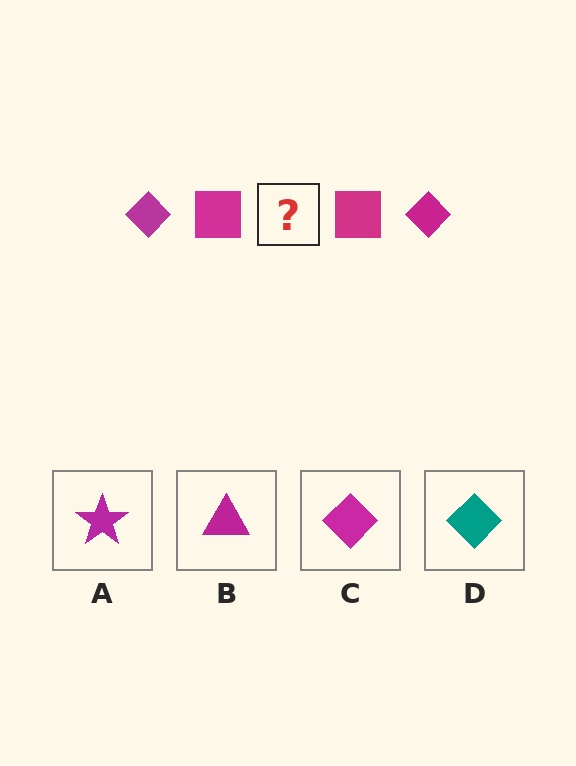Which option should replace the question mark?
Option C.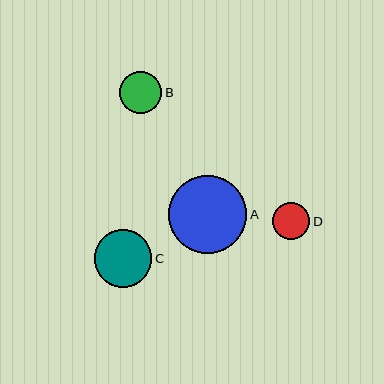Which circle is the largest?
Circle A is the largest with a size of approximately 78 pixels.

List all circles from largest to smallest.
From largest to smallest: A, C, B, D.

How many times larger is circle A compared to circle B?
Circle A is approximately 1.8 times the size of circle B.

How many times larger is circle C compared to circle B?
Circle C is approximately 1.4 times the size of circle B.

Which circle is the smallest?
Circle D is the smallest with a size of approximately 37 pixels.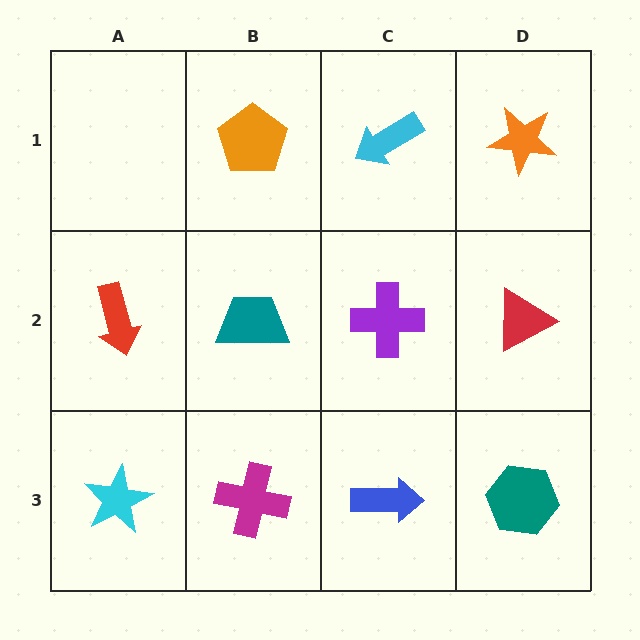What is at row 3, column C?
A blue arrow.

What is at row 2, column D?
A red triangle.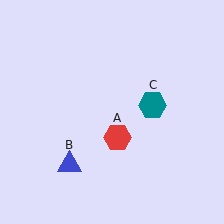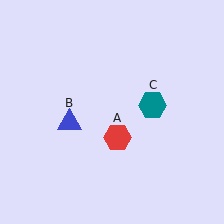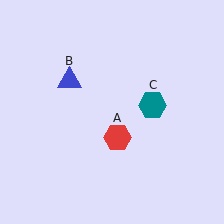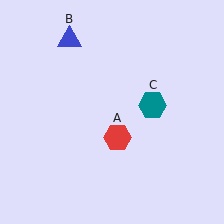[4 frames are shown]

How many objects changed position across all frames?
1 object changed position: blue triangle (object B).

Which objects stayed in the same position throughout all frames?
Red hexagon (object A) and teal hexagon (object C) remained stationary.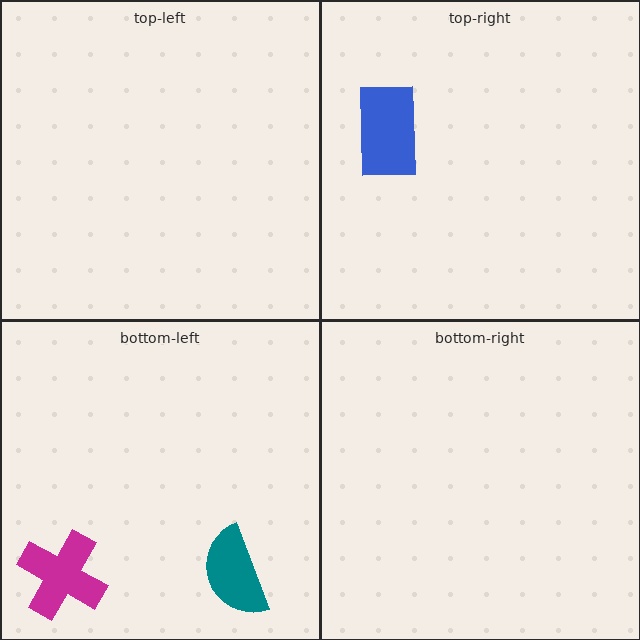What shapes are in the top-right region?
The blue rectangle.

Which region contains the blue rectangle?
The top-right region.